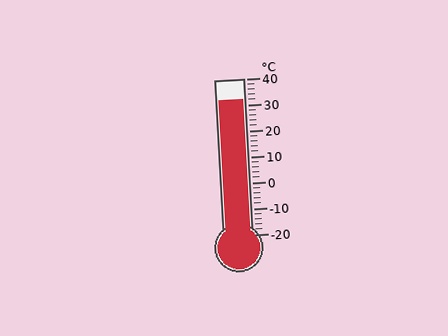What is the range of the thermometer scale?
The thermometer scale ranges from -20°C to 40°C.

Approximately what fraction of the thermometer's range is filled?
The thermometer is filled to approximately 85% of its range.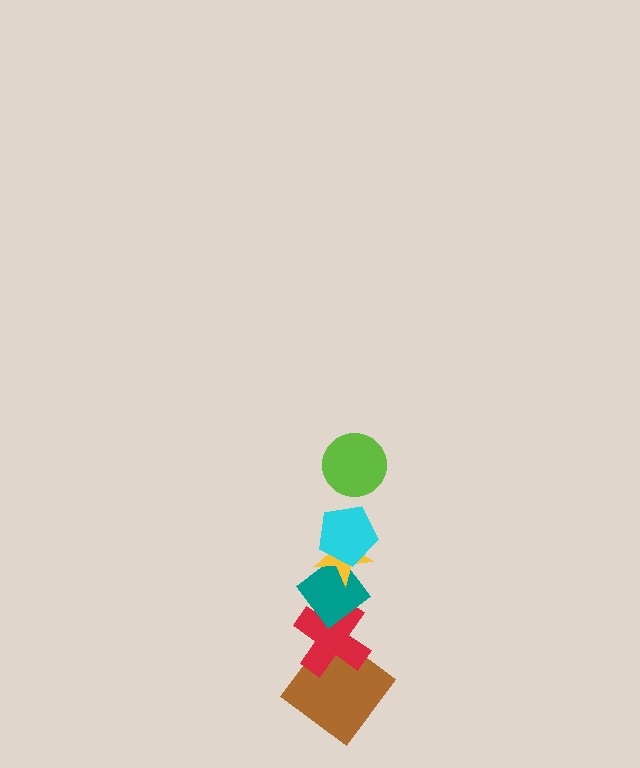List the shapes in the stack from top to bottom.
From top to bottom: the lime circle, the cyan pentagon, the yellow star, the teal diamond, the red cross, the brown diamond.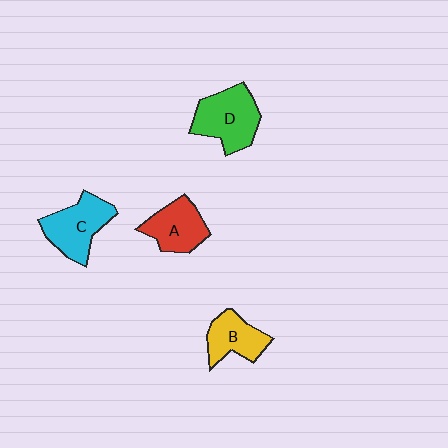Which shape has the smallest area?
Shape B (yellow).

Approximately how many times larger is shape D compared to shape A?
Approximately 1.3 times.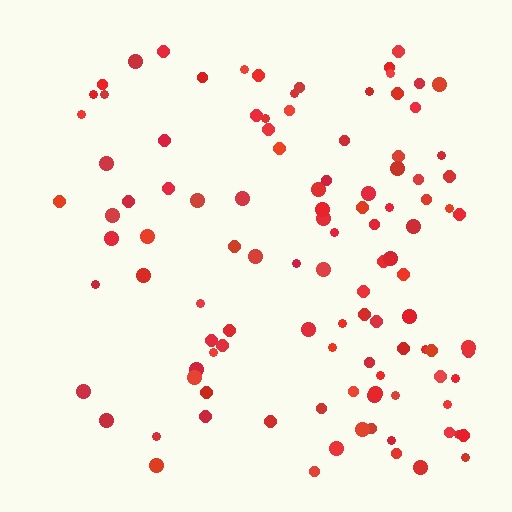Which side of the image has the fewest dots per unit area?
The left.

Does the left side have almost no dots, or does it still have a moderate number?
Still a moderate number, just noticeably fewer than the right.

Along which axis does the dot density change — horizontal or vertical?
Horizontal.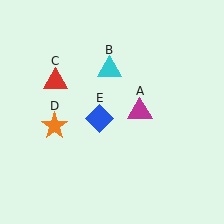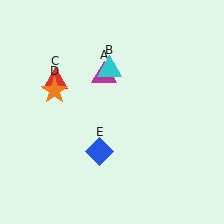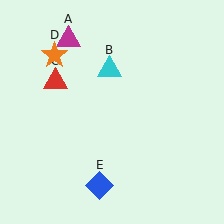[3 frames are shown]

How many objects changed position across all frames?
3 objects changed position: magenta triangle (object A), orange star (object D), blue diamond (object E).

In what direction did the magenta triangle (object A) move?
The magenta triangle (object A) moved up and to the left.